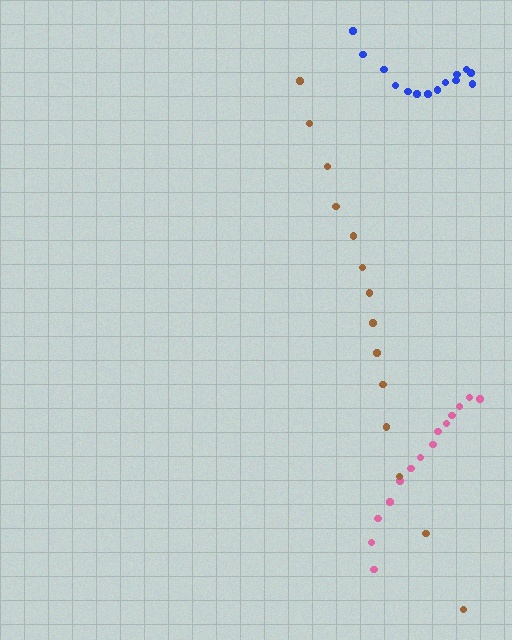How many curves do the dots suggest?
There are 3 distinct paths.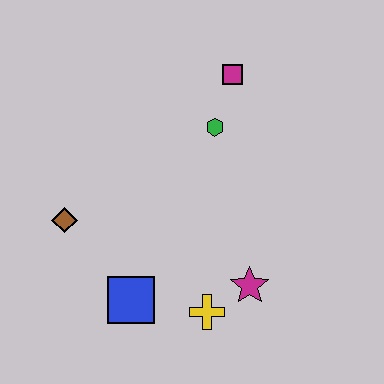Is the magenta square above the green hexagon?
Yes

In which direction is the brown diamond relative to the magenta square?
The brown diamond is to the left of the magenta square.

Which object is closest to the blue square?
The yellow cross is closest to the blue square.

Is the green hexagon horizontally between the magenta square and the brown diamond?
Yes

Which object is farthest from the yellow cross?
The magenta square is farthest from the yellow cross.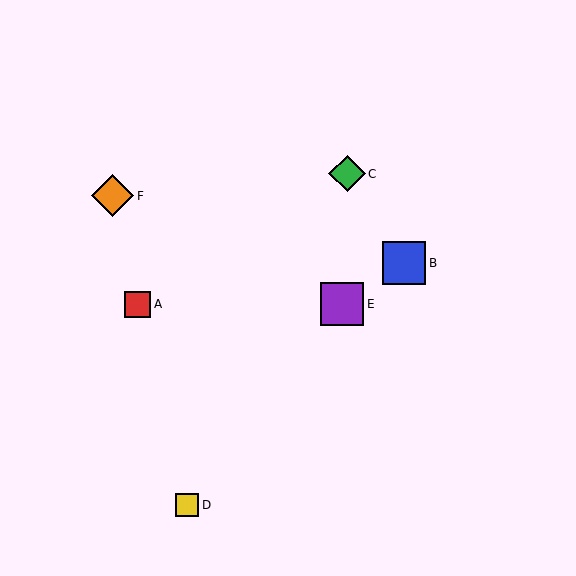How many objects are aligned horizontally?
2 objects (A, E) are aligned horizontally.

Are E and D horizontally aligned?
No, E is at y≈304 and D is at y≈505.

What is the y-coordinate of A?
Object A is at y≈304.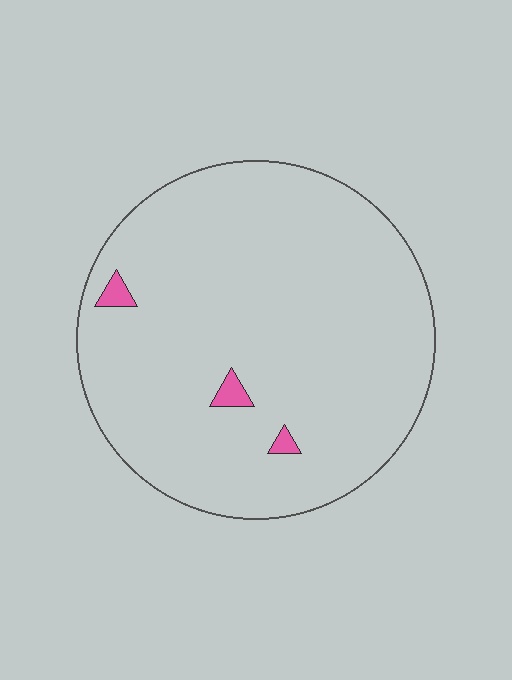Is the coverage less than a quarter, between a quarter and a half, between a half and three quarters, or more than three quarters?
Less than a quarter.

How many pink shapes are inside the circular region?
3.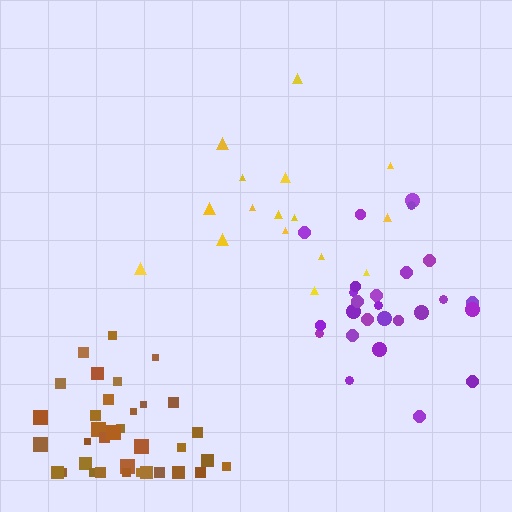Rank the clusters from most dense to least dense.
brown, purple, yellow.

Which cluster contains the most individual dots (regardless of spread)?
Brown (35).